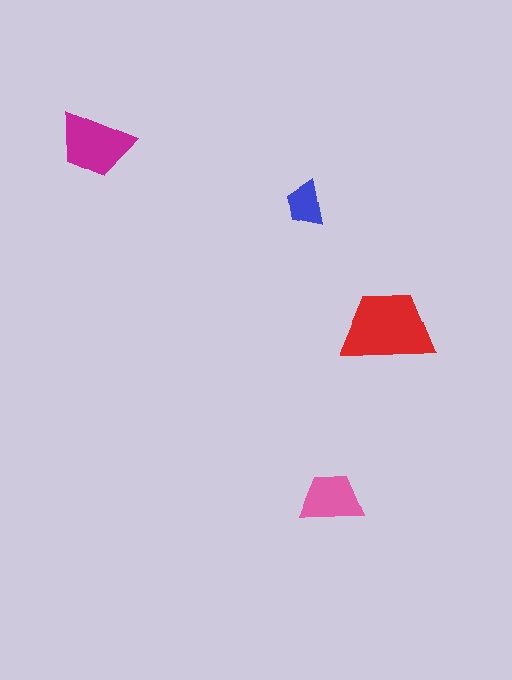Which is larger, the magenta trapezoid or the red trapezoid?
The red one.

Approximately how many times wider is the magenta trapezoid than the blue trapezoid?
About 1.5 times wider.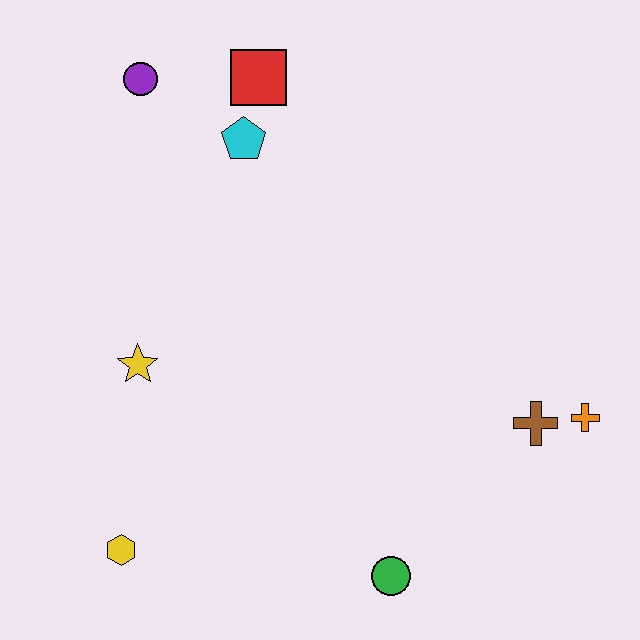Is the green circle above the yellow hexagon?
No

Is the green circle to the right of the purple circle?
Yes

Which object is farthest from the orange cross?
The purple circle is farthest from the orange cross.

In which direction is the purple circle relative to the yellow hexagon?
The purple circle is above the yellow hexagon.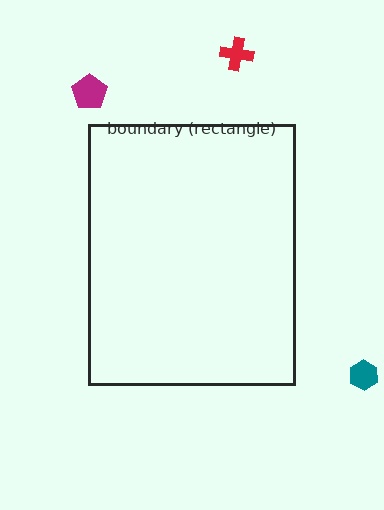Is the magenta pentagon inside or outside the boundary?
Outside.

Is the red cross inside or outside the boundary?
Outside.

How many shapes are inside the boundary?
0 inside, 3 outside.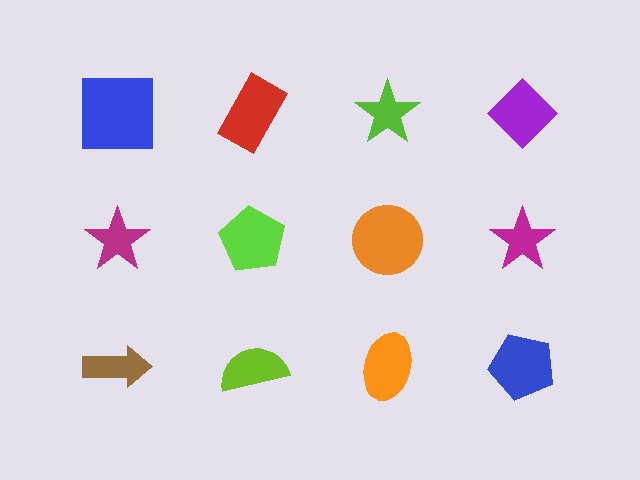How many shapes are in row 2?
4 shapes.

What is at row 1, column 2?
A red rectangle.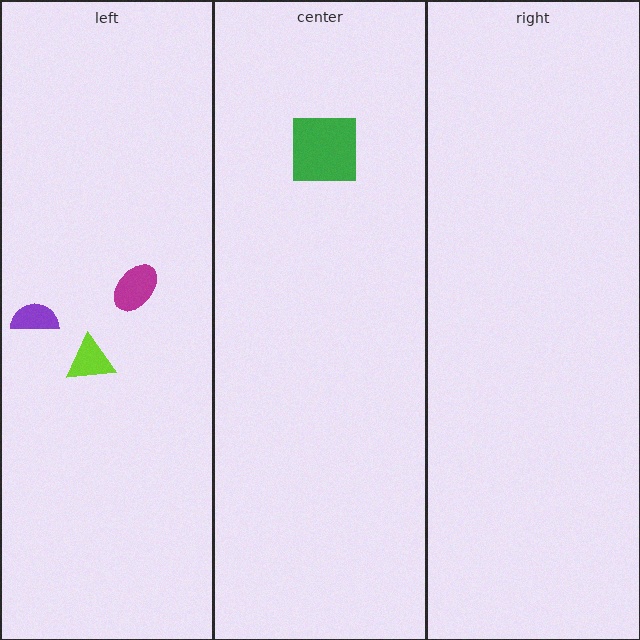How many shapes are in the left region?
3.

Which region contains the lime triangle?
The left region.